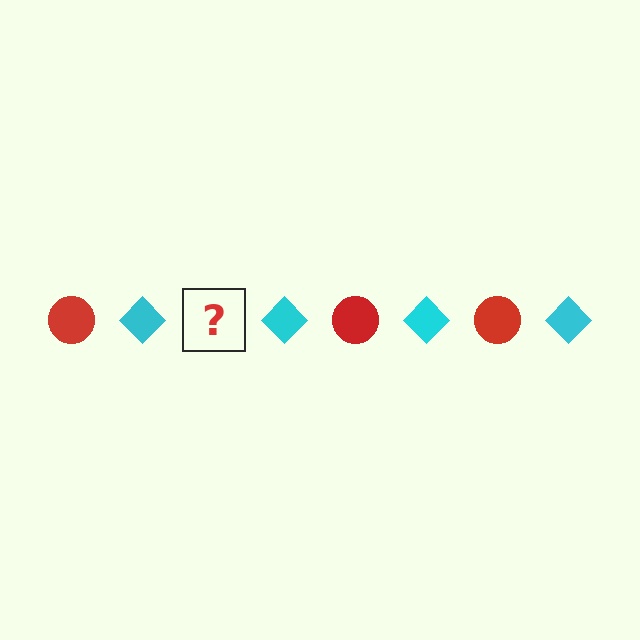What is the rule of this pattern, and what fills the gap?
The rule is that the pattern alternates between red circle and cyan diamond. The gap should be filled with a red circle.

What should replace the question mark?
The question mark should be replaced with a red circle.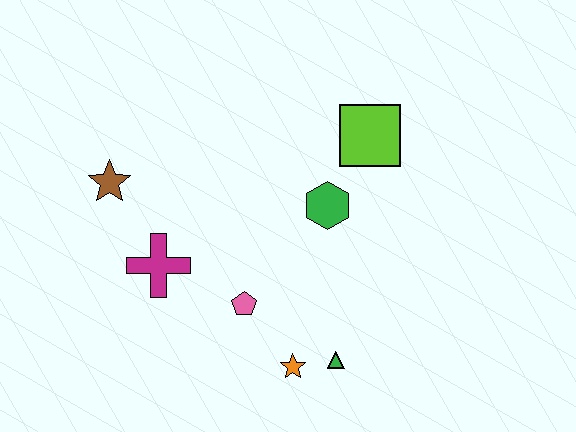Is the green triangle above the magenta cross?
No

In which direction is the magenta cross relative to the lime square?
The magenta cross is to the left of the lime square.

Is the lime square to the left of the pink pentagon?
No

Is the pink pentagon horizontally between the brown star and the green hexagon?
Yes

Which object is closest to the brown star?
The magenta cross is closest to the brown star.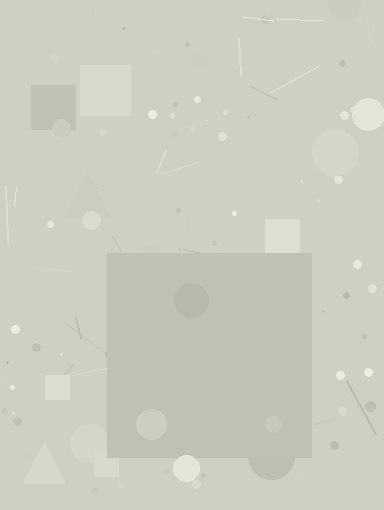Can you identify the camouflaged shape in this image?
The camouflaged shape is a square.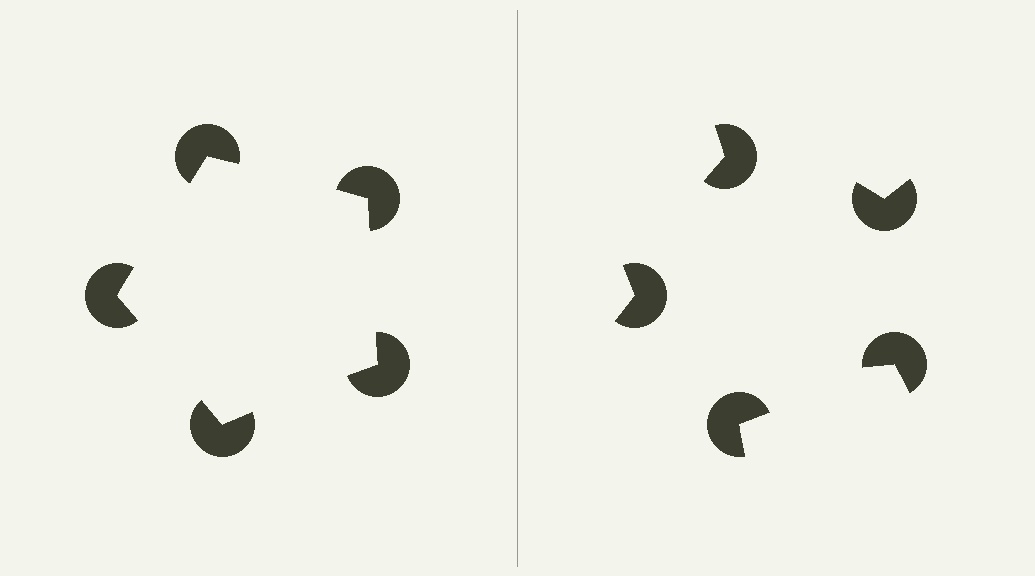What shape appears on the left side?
An illusory pentagon.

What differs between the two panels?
The pac-man discs are positioned identically on both sides; only the wedge orientations differ. On the left they align to a pentagon; on the right they are misaligned.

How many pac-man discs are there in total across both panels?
10 — 5 on each side.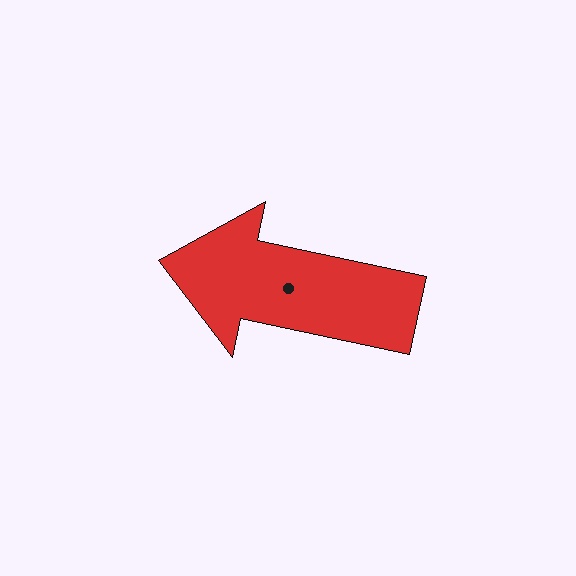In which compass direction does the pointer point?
West.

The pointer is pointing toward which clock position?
Roughly 9 o'clock.